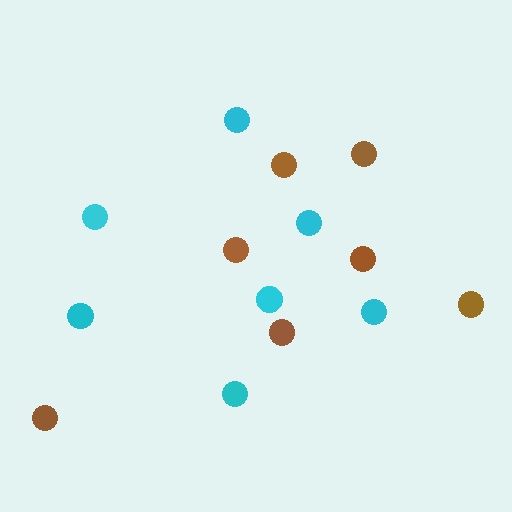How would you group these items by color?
There are 2 groups: one group of brown circles (7) and one group of cyan circles (7).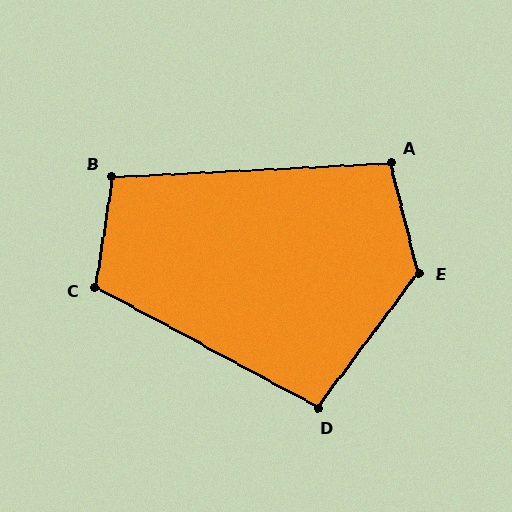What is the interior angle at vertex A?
Approximately 102 degrees (obtuse).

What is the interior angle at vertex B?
Approximately 102 degrees (obtuse).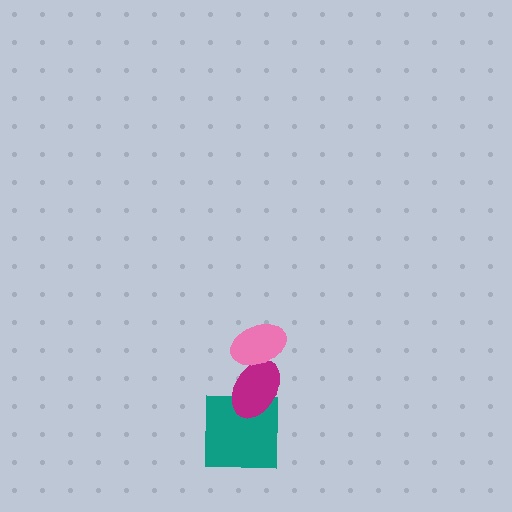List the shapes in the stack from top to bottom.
From top to bottom: the pink ellipse, the magenta ellipse, the teal square.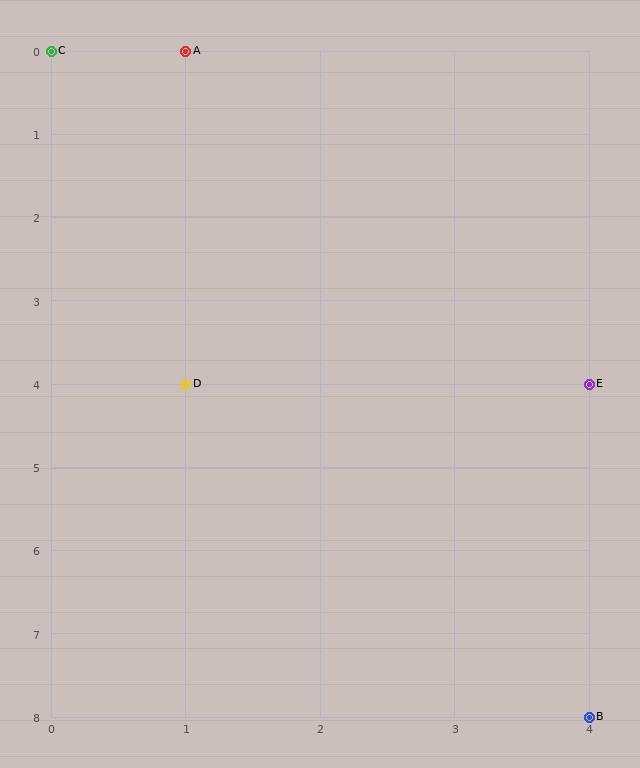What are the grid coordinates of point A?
Point A is at grid coordinates (1, 0).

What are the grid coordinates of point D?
Point D is at grid coordinates (1, 4).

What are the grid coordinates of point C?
Point C is at grid coordinates (0, 0).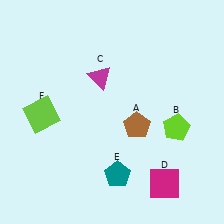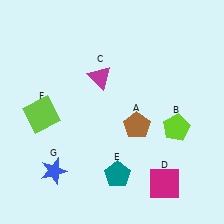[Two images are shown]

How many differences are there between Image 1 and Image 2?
There is 1 difference between the two images.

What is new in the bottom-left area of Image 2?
A blue star (G) was added in the bottom-left area of Image 2.